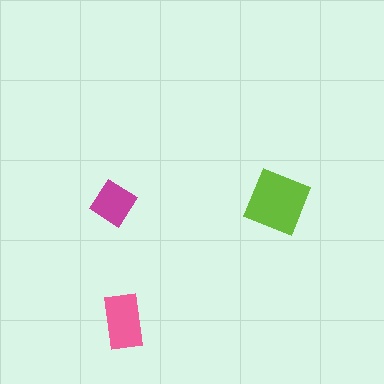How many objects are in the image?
There are 3 objects in the image.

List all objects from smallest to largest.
The magenta diamond, the pink rectangle, the lime diamond.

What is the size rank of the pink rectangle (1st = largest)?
2nd.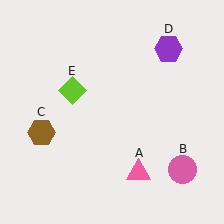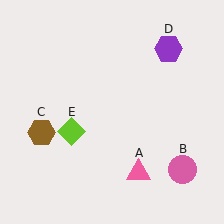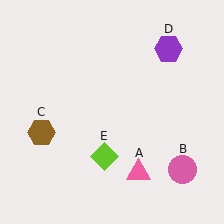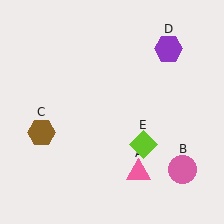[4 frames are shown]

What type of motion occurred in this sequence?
The lime diamond (object E) rotated counterclockwise around the center of the scene.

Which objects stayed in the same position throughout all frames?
Pink triangle (object A) and pink circle (object B) and brown hexagon (object C) and purple hexagon (object D) remained stationary.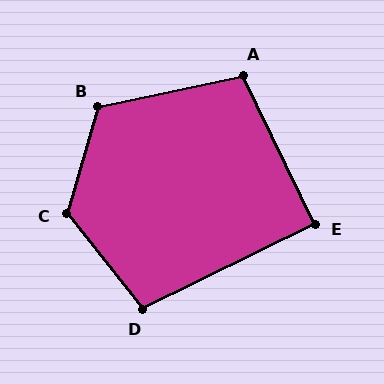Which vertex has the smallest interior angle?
E, at approximately 91 degrees.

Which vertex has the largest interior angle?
C, at approximately 125 degrees.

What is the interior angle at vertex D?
Approximately 102 degrees (obtuse).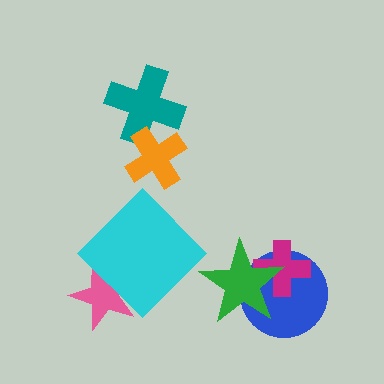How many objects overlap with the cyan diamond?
1 object overlaps with the cyan diamond.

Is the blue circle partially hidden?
Yes, it is partially covered by another shape.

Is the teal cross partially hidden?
Yes, it is partially covered by another shape.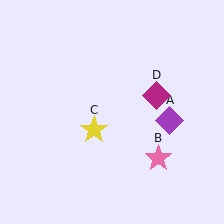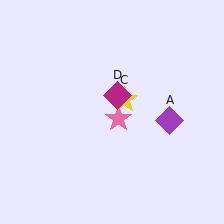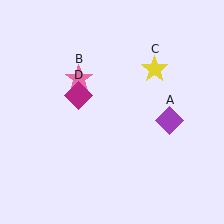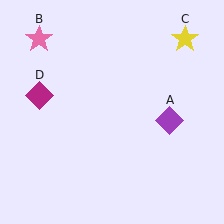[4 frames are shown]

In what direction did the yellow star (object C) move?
The yellow star (object C) moved up and to the right.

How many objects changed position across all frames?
3 objects changed position: pink star (object B), yellow star (object C), magenta diamond (object D).